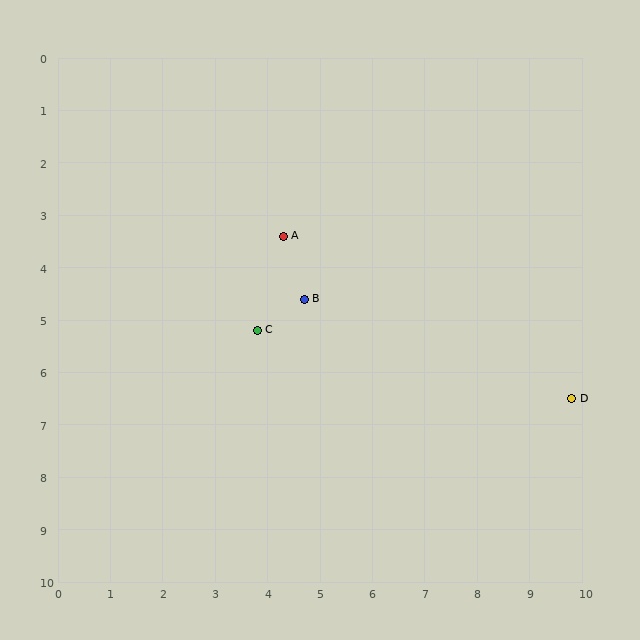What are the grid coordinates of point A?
Point A is at approximately (4.3, 3.4).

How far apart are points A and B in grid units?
Points A and B are about 1.3 grid units apart.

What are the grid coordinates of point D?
Point D is at approximately (9.8, 6.5).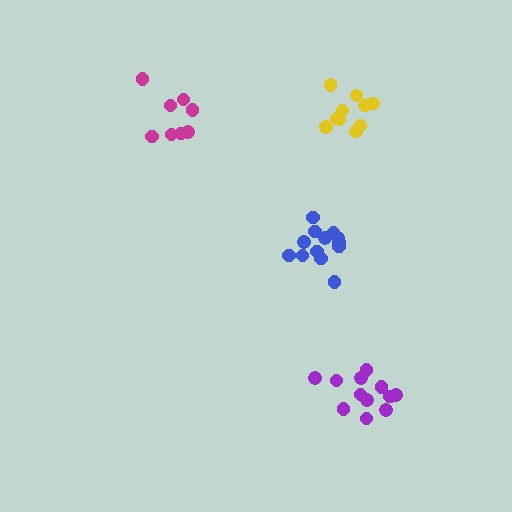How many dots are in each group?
Group 1: 13 dots, Group 2: 10 dots, Group 3: 12 dots, Group 4: 8 dots (43 total).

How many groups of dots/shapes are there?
There are 4 groups.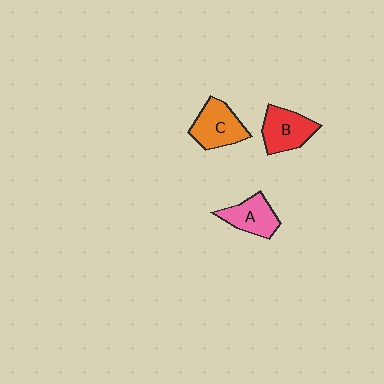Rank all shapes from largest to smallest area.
From largest to smallest: C (orange), B (red), A (pink).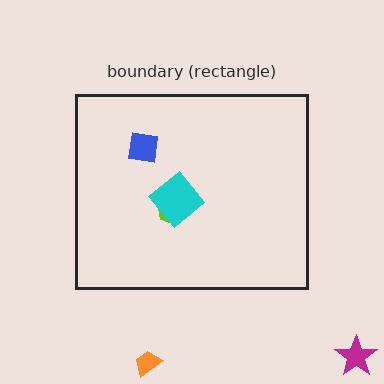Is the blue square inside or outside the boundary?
Inside.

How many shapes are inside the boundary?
3 inside, 2 outside.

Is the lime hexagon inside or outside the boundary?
Inside.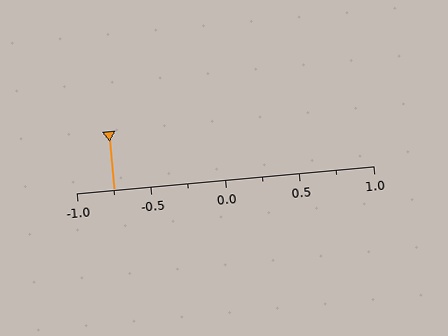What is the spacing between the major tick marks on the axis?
The major ticks are spaced 0.5 apart.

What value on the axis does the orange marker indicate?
The marker indicates approximately -0.75.